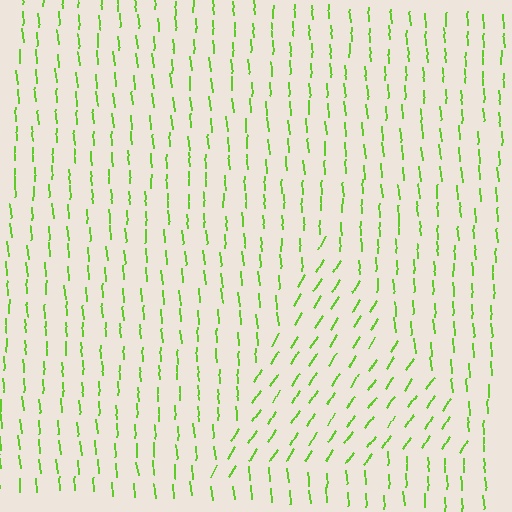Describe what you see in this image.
The image is filled with small lime line segments. A triangle region in the image has lines oriented differently from the surrounding lines, creating a visible texture boundary.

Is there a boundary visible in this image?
Yes, there is a texture boundary formed by a change in line orientation.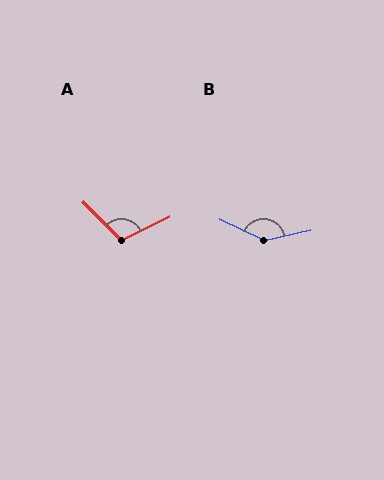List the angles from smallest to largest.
A (110°), B (143°).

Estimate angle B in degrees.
Approximately 143 degrees.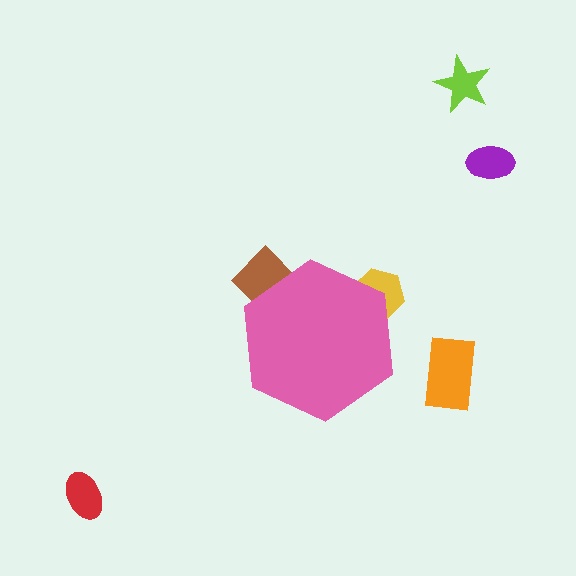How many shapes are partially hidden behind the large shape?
2 shapes are partially hidden.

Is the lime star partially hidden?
No, the lime star is fully visible.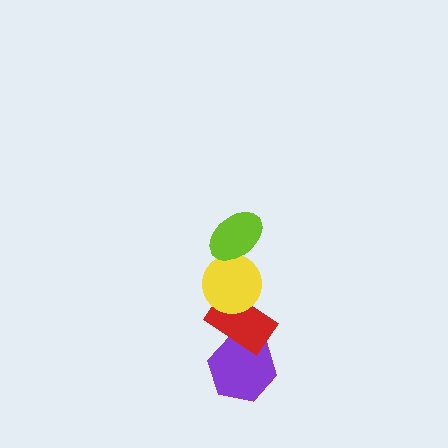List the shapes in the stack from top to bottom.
From top to bottom: the lime ellipse, the yellow circle, the red rectangle, the purple hexagon.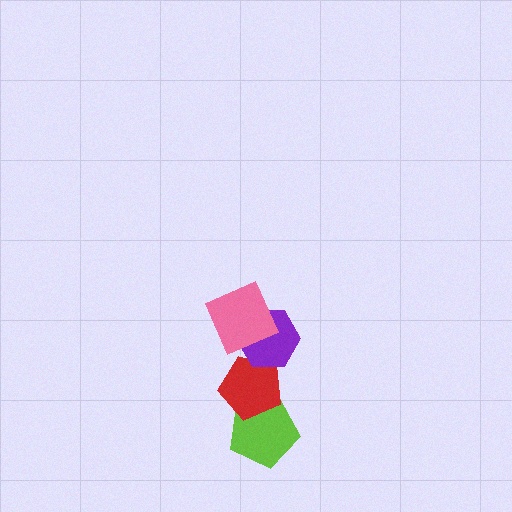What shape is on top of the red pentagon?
The purple hexagon is on top of the red pentagon.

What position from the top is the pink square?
The pink square is 1st from the top.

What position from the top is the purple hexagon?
The purple hexagon is 2nd from the top.